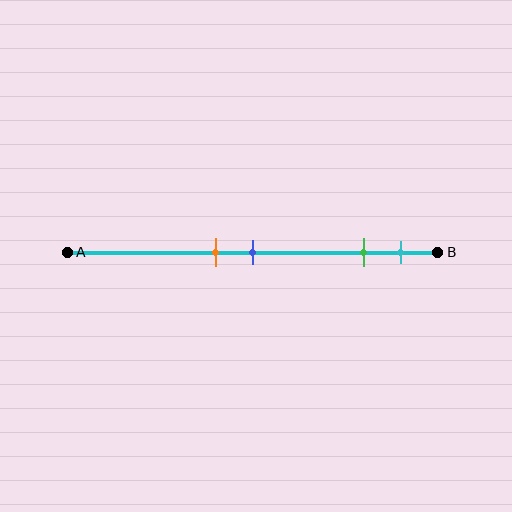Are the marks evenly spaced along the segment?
No, the marks are not evenly spaced.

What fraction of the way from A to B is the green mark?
The green mark is approximately 80% (0.8) of the way from A to B.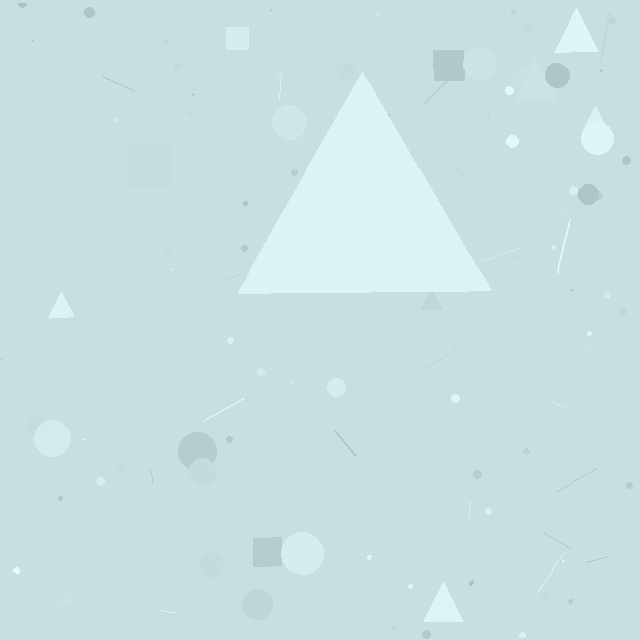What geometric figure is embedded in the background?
A triangle is embedded in the background.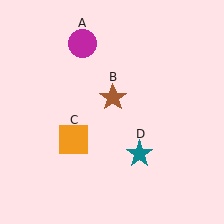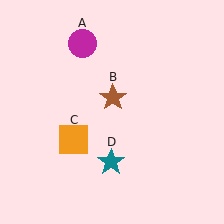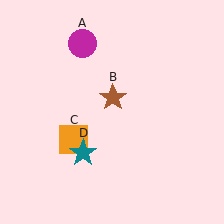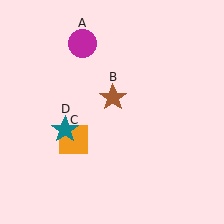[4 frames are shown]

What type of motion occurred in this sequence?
The teal star (object D) rotated clockwise around the center of the scene.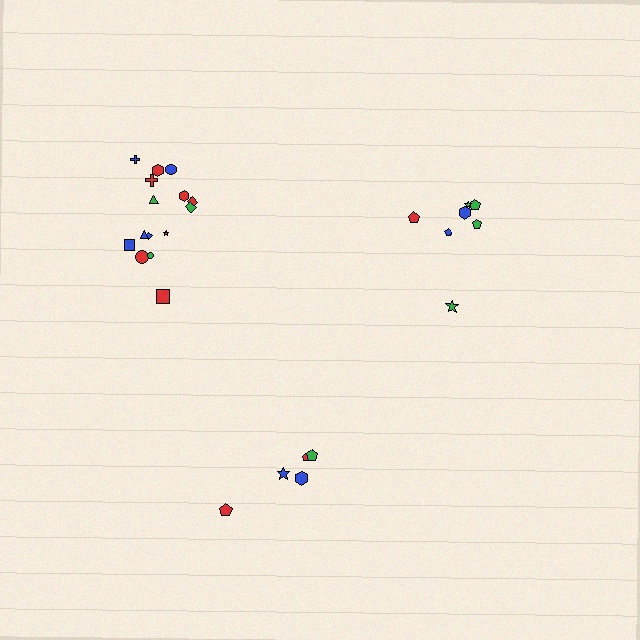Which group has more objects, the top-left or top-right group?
The top-left group.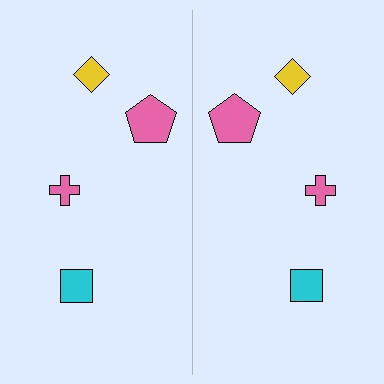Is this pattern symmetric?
Yes, this pattern has bilateral (reflection) symmetry.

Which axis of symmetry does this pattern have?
The pattern has a vertical axis of symmetry running through the center of the image.